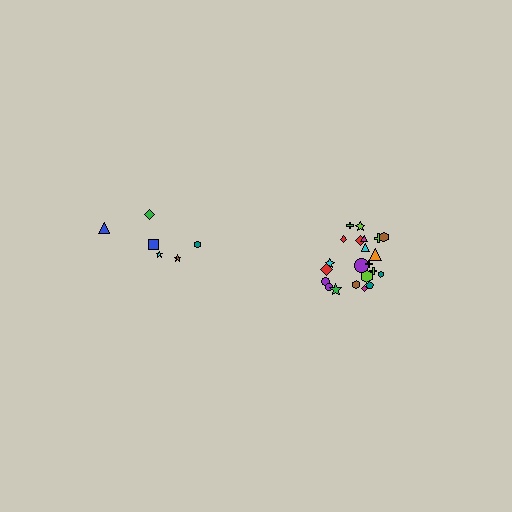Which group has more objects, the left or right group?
The right group.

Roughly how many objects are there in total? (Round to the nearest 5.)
Roughly 30 objects in total.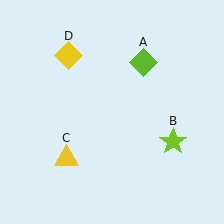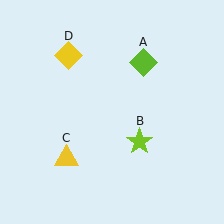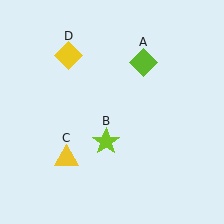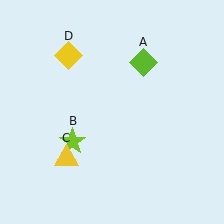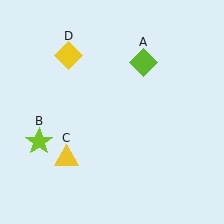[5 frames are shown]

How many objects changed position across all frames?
1 object changed position: lime star (object B).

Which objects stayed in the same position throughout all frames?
Lime diamond (object A) and yellow triangle (object C) and yellow diamond (object D) remained stationary.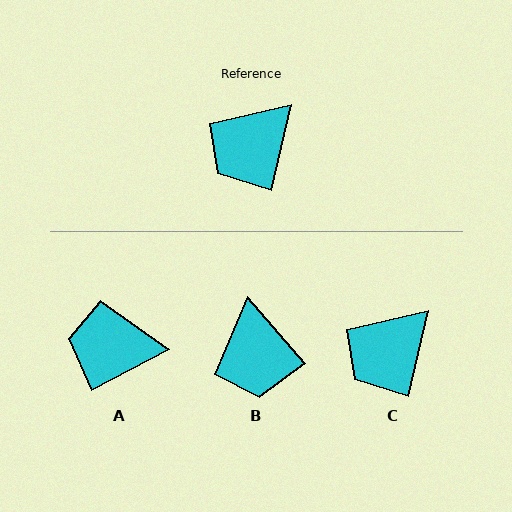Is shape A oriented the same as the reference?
No, it is off by about 49 degrees.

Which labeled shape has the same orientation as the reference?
C.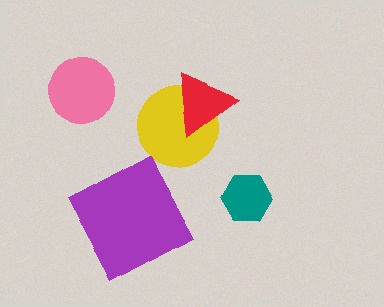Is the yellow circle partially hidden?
Yes, it is partially covered by another shape.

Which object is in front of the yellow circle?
The red triangle is in front of the yellow circle.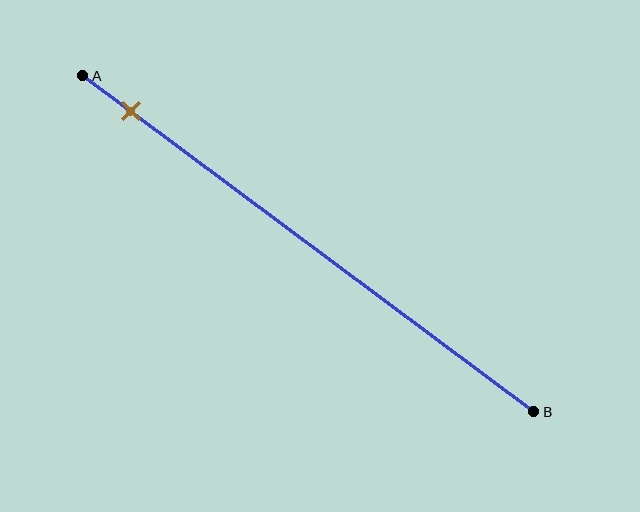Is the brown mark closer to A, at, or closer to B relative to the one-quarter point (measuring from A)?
The brown mark is closer to point A than the one-quarter point of segment AB.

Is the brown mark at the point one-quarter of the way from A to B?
No, the mark is at about 10% from A, not at the 25% one-quarter point.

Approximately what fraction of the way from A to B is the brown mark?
The brown mark is approximately 10% of the way from A to B.